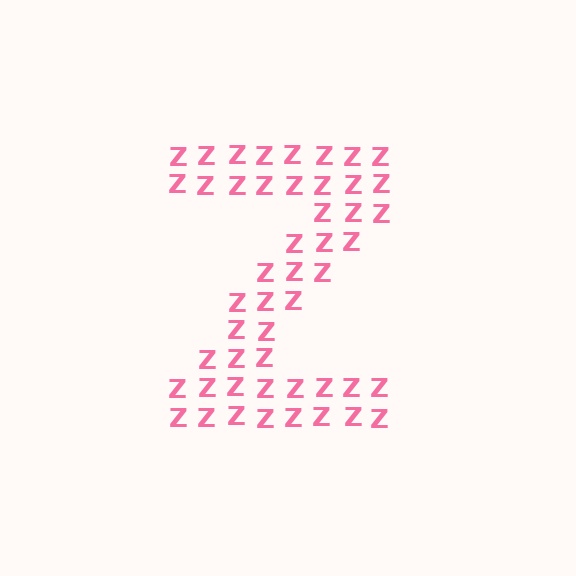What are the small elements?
The small elements are letter Z's.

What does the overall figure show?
The overall figure shows the letter Z.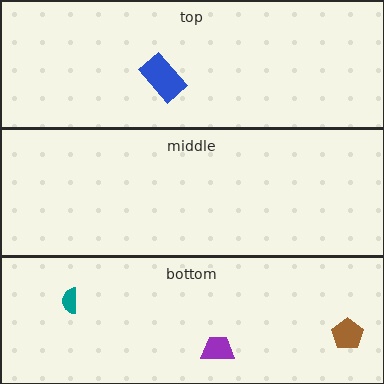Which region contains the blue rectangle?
The top region.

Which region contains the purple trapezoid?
The bottom region.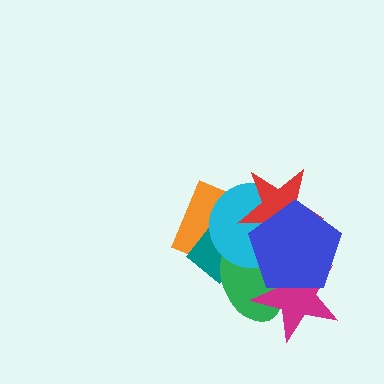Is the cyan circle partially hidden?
Yes, it is partially covered by another shape.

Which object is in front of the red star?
The blue pentagon is in front of the red star.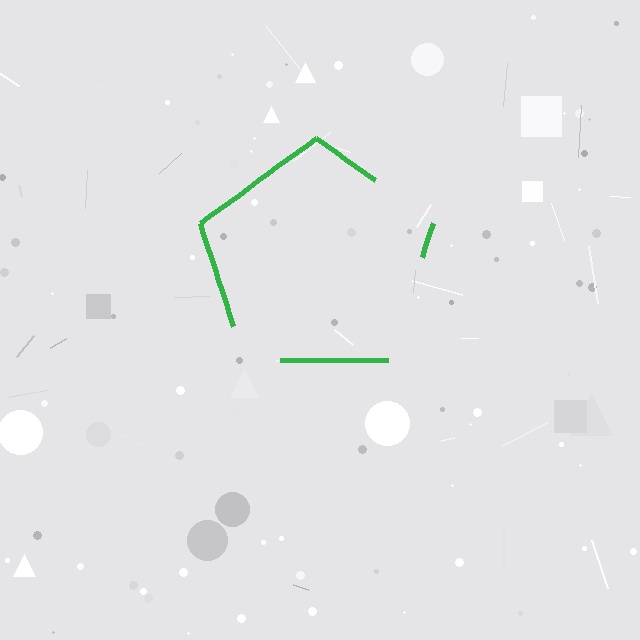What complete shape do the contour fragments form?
The contour fragments form a pentagon.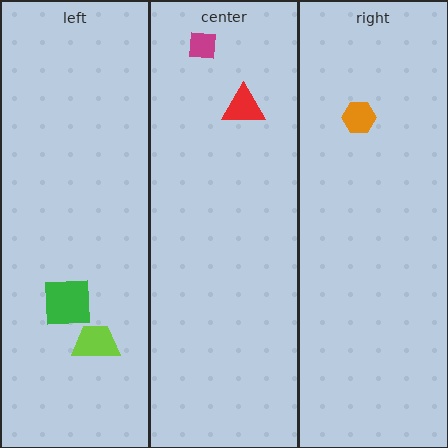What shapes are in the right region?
The orange hexagon.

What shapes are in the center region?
The red triangle, the magenta square.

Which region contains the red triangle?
The center region.